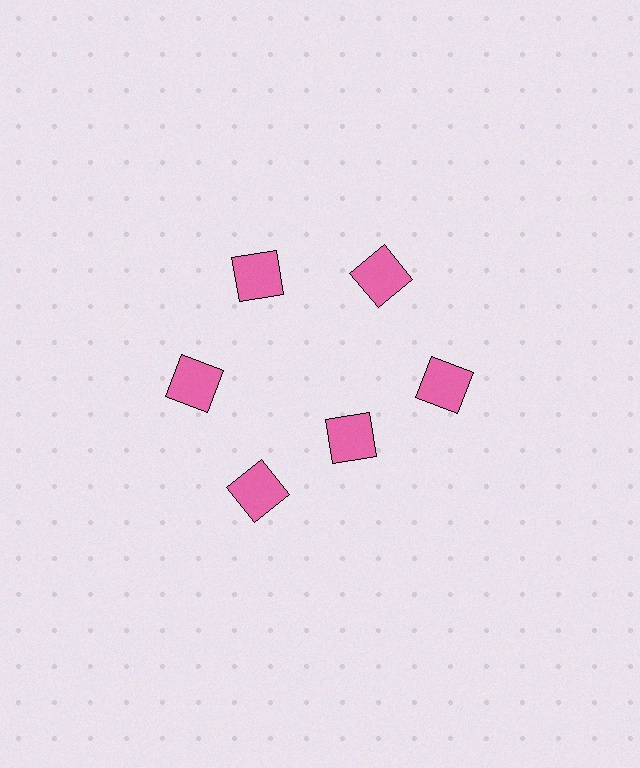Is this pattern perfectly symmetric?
No. The 6 pink squares are arranged in a ring, but one element near the 5 o'clock position is pulled inward toward the center, breaking the 6-fold rotational symmetry.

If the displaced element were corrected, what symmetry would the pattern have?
It would have 6-fold rotational symmetry — the pattern would map onto itself every 60 degrees.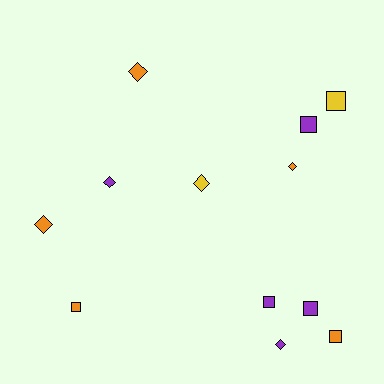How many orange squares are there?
There are 2 orange squares.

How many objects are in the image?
There are 12 objects.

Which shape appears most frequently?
Square, with 6 objects.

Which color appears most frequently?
Purple, with 5 objects.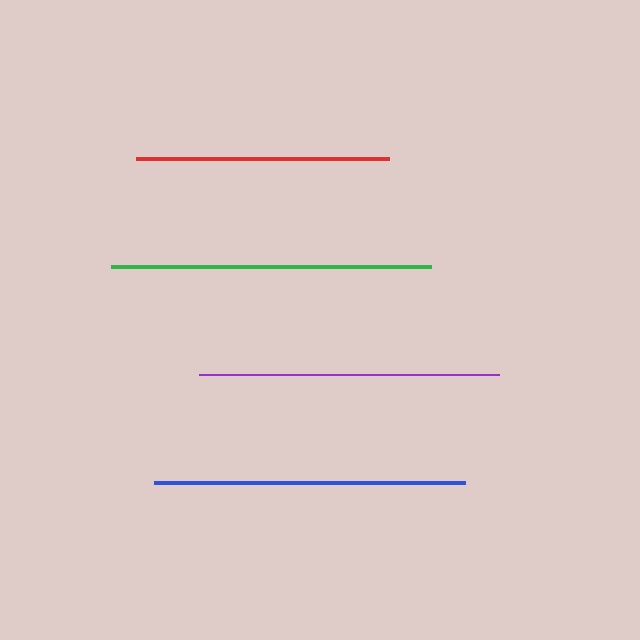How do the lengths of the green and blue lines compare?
The green and blue lines are approximately the same length.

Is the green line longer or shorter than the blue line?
The green line is longer than the blue line.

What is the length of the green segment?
The green segment is approximately 320 pixels long.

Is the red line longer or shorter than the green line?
The green line is longer than the red line.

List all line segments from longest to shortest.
From longest to shortest: green, blue, purple, red.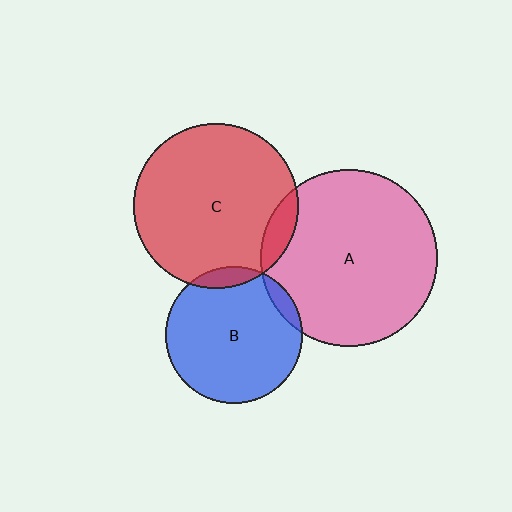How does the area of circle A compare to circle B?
Approximately 1.7 times.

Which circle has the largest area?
Circle A (pink).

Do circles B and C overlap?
Yes.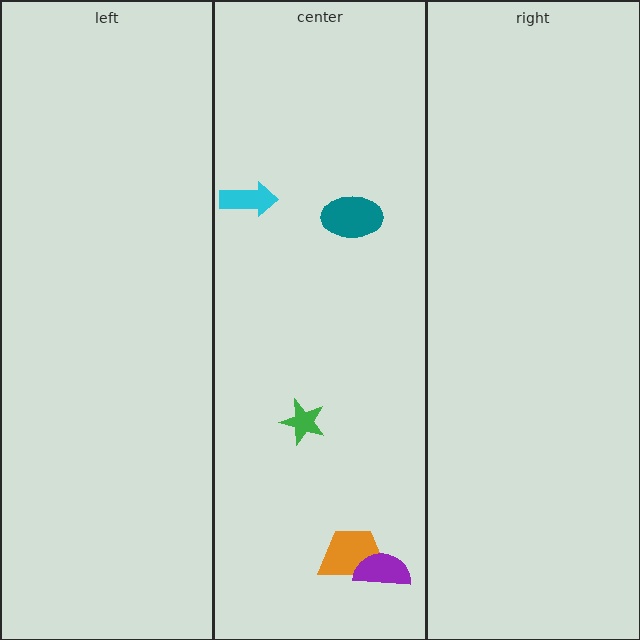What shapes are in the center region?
The teal ellipse, the green star, the orange trapezoid, the cyan arrow, the purple semicircle.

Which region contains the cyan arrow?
The center region.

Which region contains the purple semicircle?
The center region.